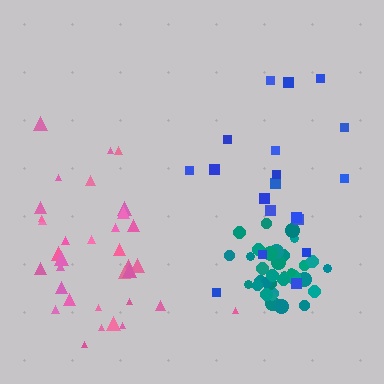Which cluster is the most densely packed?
Teal.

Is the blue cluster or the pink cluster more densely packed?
Pink.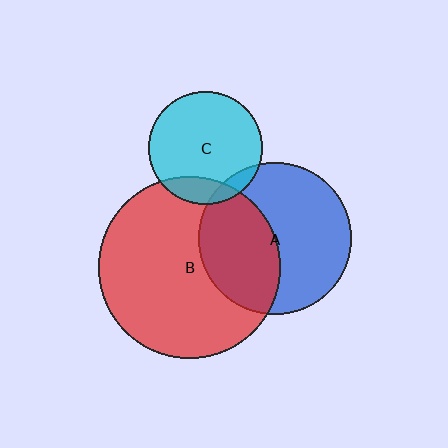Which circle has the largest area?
Circle B (red).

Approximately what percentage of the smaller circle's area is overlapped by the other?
Approximately 10%.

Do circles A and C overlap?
Yes.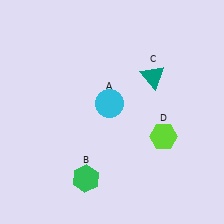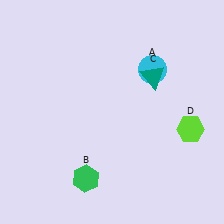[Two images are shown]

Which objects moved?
The objects that moved are: the cyan circle (A), the lime hexagon (D).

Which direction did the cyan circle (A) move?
The cyan circle (A) moved right.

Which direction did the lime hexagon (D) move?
The lime hexagon (D) moved right.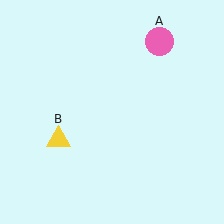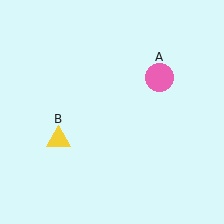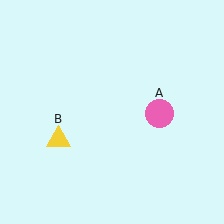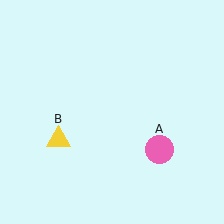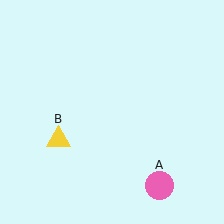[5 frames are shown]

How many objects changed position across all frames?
1 object changed position: pink circle (object A).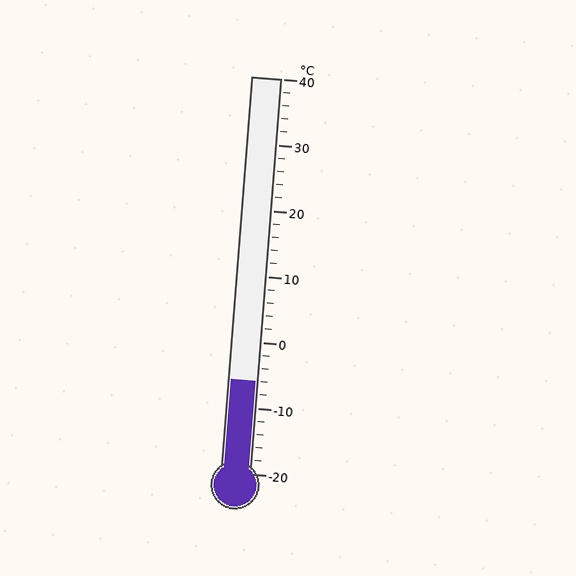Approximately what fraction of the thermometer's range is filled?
The thermometer is filled to approximately 25% of its range.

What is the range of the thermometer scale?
The thermometer scale ranges from -20°C to 40°C.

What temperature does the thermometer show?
The thermometer shows approximately -6°C.